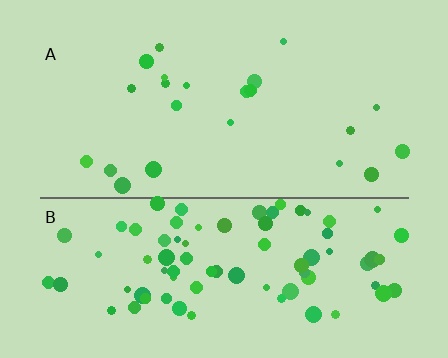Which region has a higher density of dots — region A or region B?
B (the bottom).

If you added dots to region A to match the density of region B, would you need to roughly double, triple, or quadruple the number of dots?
Approximately quadruple.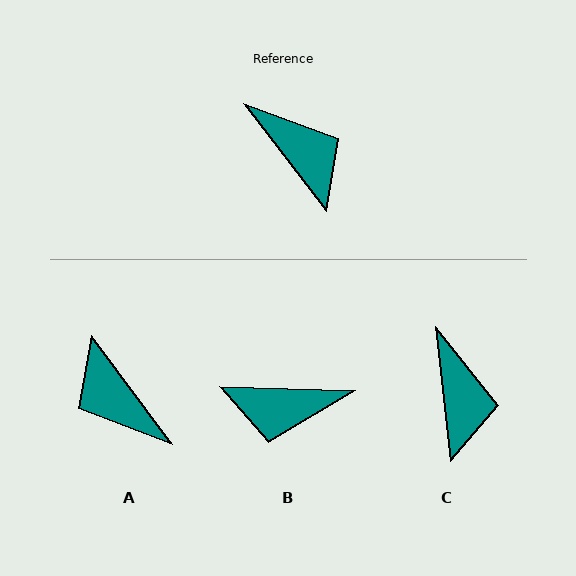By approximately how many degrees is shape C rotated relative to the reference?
Approximately 31 degrees clockwise.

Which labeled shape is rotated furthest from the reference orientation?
A, about 179 degrees away.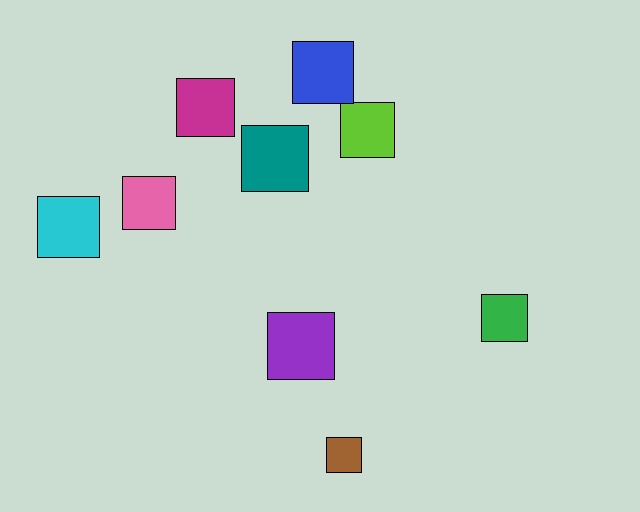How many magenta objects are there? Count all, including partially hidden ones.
There is 1 magenta object.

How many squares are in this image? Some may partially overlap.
There are 9 squares.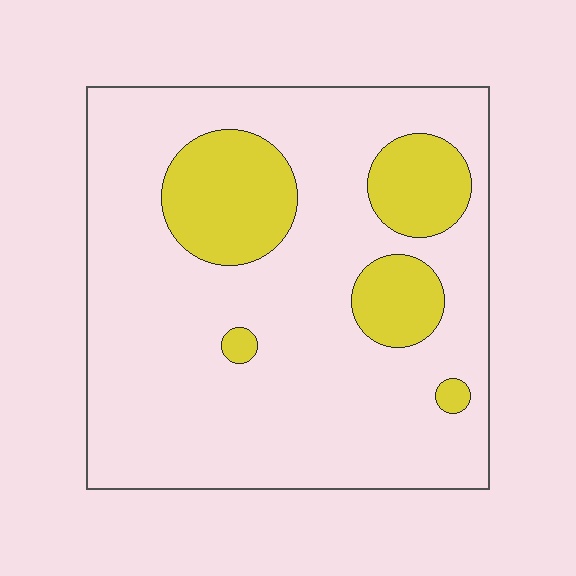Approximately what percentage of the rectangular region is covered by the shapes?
Approximately 20%.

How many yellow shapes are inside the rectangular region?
5.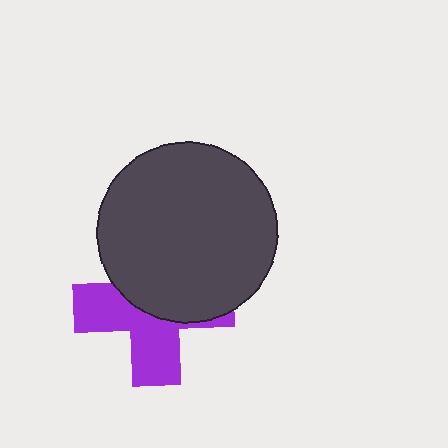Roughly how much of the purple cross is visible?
About half of it is visible (roughly 48%).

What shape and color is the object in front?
The object in front is a dark gray circle.